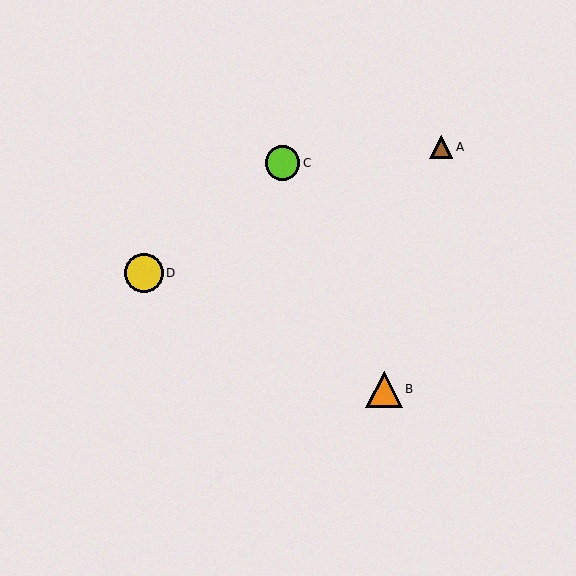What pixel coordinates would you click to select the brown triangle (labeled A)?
Click at (442, 148) to select the brown triangle A.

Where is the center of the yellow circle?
The center of the yellow circle is at (144, 273).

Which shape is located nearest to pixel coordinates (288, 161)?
The lime circle (labeled C) at (283, 163) is nearest to that location.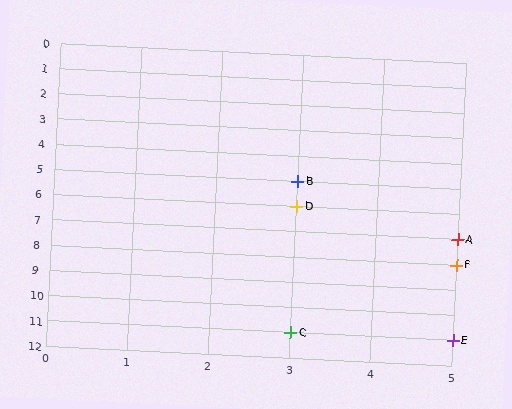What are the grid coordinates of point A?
Point A is at grid coordinates (5, 7).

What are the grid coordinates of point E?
Point E is at grid coordinates (5, 11).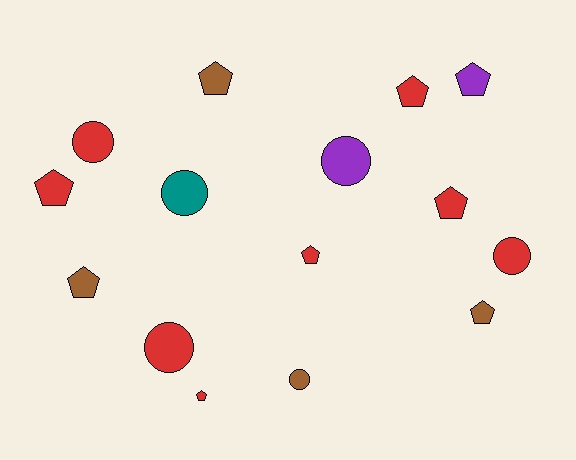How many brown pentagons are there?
There are 3 brown pentagons.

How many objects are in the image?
There are 15 objects.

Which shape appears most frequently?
Pentagon, with 9 objects.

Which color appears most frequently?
Red, with 8 objects.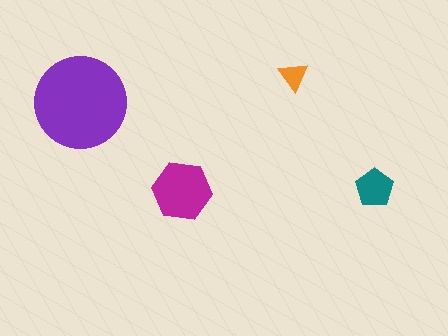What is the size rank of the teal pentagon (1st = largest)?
3rd.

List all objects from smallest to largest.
The orange triangle, the teal pentagon, the magenta hexagon, the purple circle.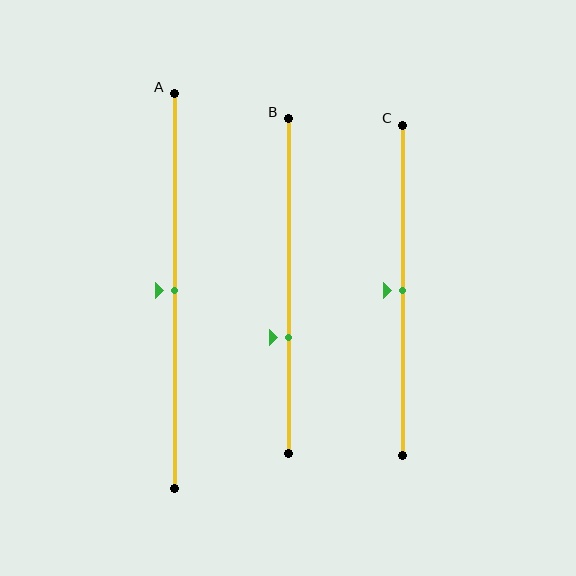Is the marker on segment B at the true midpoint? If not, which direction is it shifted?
No, the marker on segment B is shifted downward by about 15% of the segment length.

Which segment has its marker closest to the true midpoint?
Segment A has its marker closest to the true midpoint.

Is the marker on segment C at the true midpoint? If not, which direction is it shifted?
Yes, the marker on segment C is at the true midpoint.